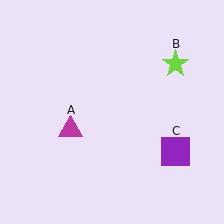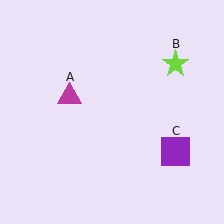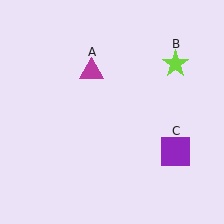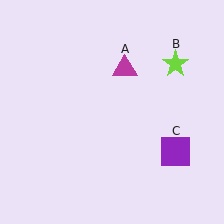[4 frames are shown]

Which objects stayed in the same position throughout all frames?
Lime star (object B) and purple square (object C) remained stationary.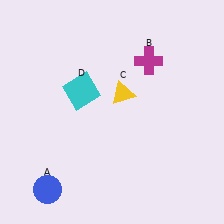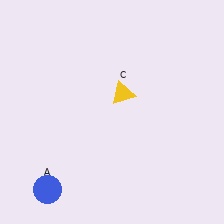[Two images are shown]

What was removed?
The cyan square (D), the magenta cross (B) were removed in Image 2.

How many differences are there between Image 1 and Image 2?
There are 2 differences between the two images.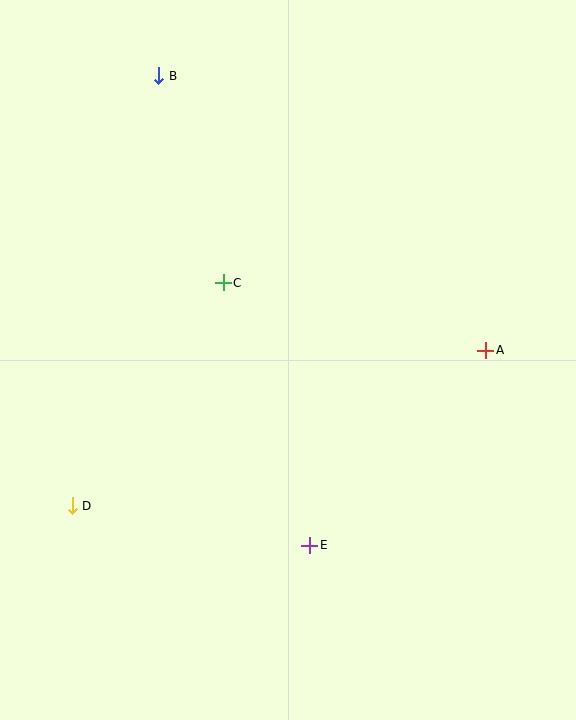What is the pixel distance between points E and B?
The distance between E and B is 493 pixels.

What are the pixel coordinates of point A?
Point A is at (486, 350).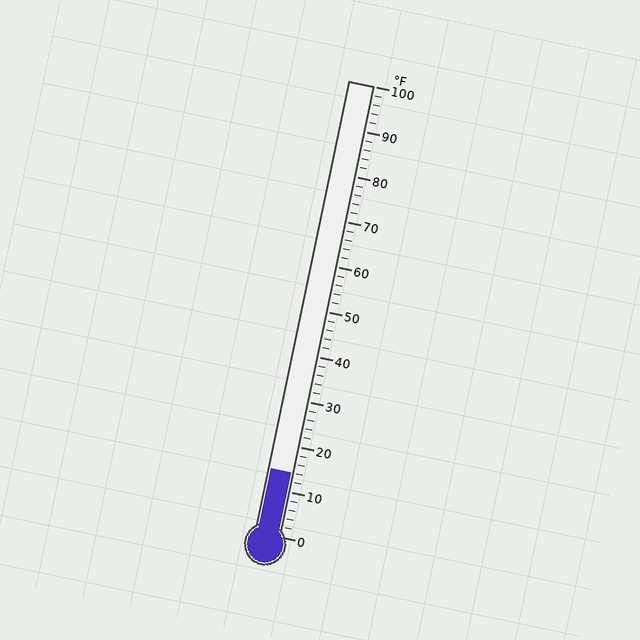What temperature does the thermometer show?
The thermometer shows approximately 14°F.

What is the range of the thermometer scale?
The thermometer scale ranges from 0°F to 100°F.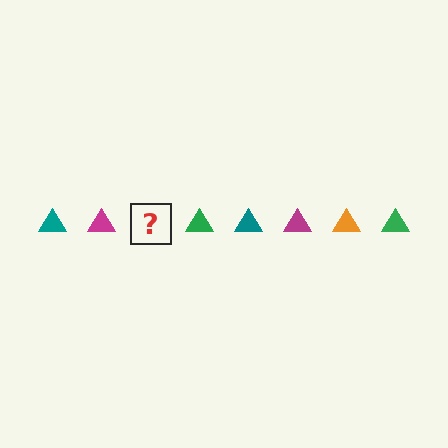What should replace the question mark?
The question mark should be replaced with an orange triangle.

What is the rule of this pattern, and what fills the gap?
The rule is that the pattern cycles through teal, magenta, orange, green triangles. The gap should be filled with an orange triangle.